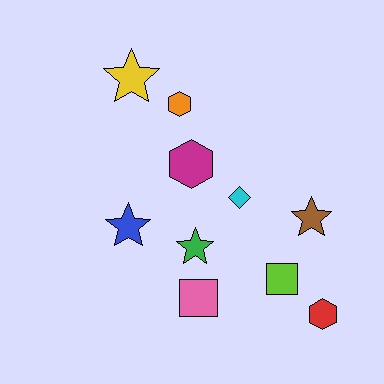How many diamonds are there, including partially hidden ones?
There is 1 diamond.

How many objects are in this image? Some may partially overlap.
There are 10 objects.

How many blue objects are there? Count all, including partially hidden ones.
There is 1 blue object.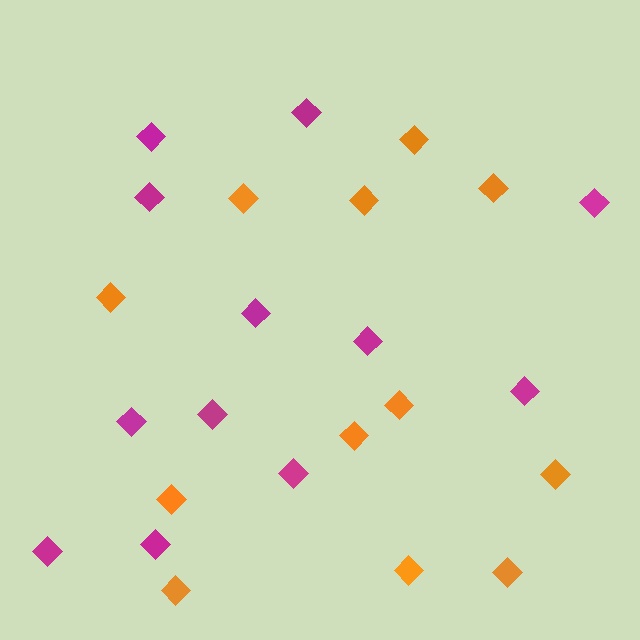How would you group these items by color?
There are 2 groups: one group of orange diamonds (12) and one group of magenta diamonds (12).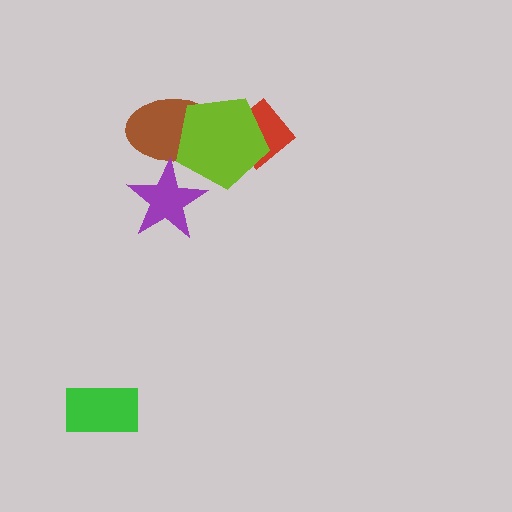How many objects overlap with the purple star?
2 objects overlap with the purple star.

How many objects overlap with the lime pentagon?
3 objects overlap with the lime pentagon.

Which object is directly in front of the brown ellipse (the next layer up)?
The purple star is directly in front of the brown ellipse.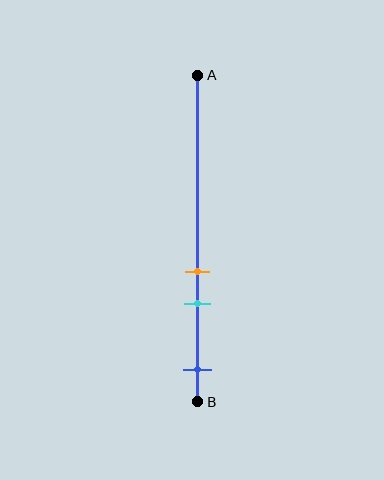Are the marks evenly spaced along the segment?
No, the marks are not evenly spaced.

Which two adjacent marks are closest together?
The orange and cyan marks are the closest adjacent pair.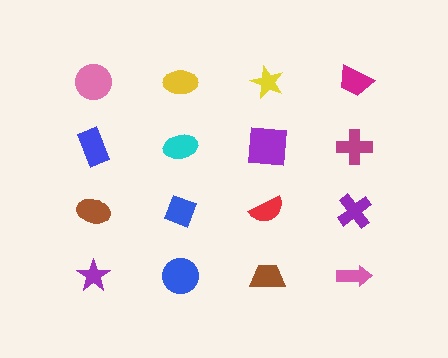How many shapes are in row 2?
4 shapes.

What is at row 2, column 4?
A magenta cross.